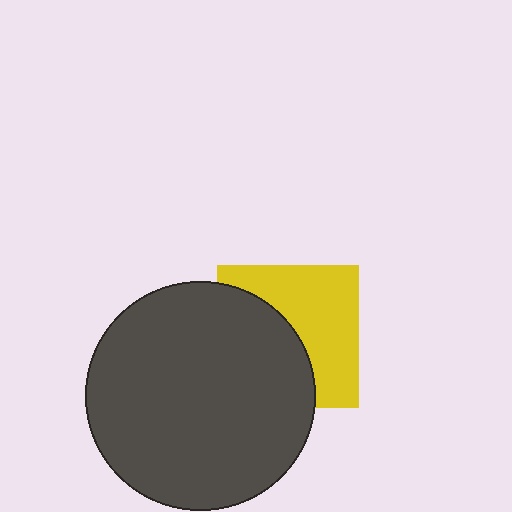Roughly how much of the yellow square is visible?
About half of it is visible (roughly 52%).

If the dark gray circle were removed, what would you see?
You would see the complete yellow square.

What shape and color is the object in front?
The object in front is a dark gray circle.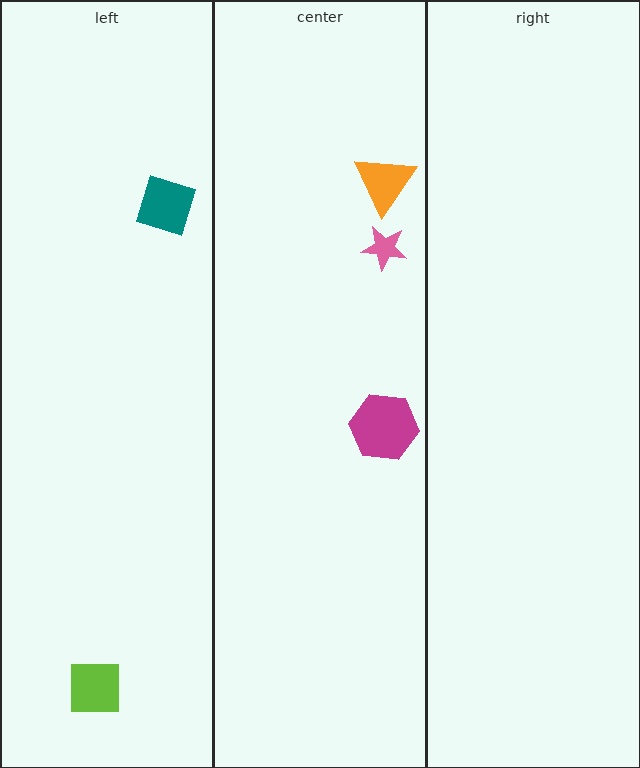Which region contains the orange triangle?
The center region.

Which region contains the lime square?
The left region.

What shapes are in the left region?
The lime square, the teal diamond.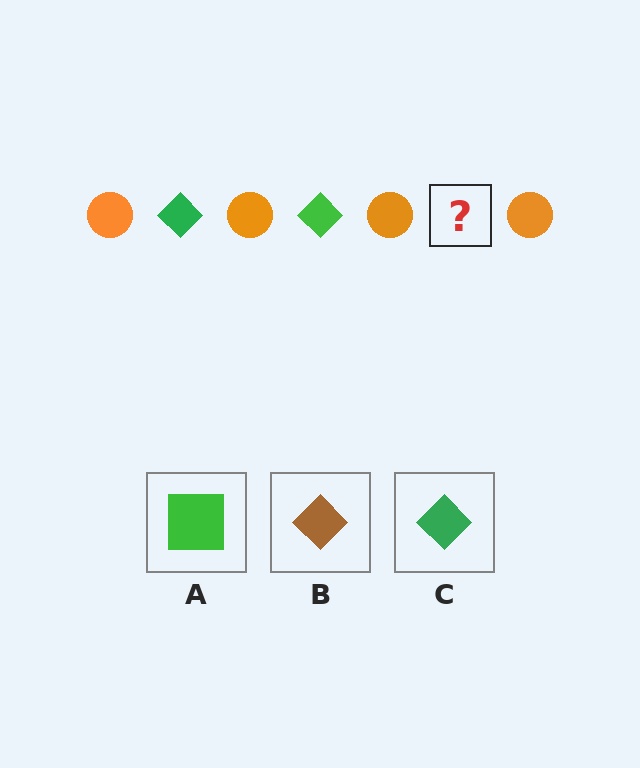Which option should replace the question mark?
Option C.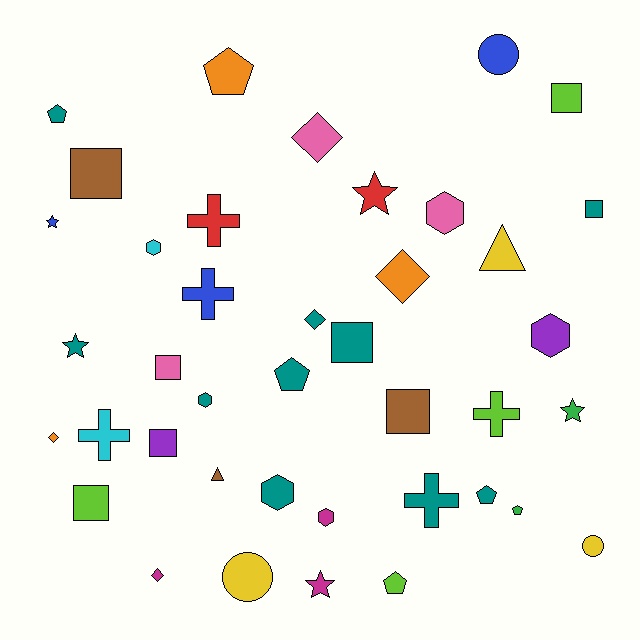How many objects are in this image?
There are 40 objects.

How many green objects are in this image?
There are 2 green objects.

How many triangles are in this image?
There are 2 triangles.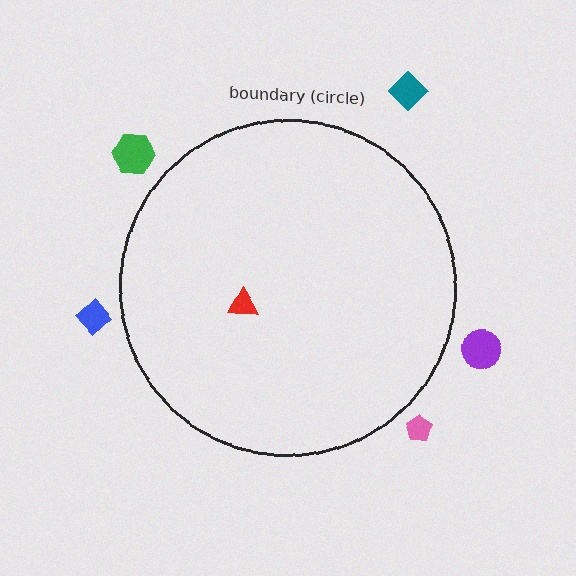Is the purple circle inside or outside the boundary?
Outside.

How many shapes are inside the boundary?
1 inside, 5 outside.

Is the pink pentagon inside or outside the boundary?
Outside.